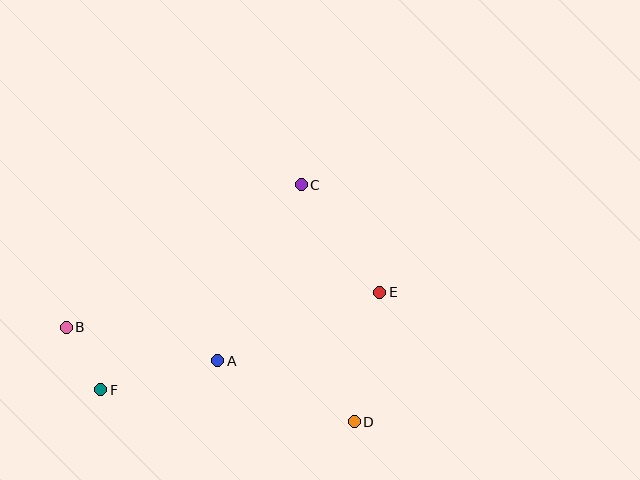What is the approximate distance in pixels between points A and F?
The distance between A and F is approximately 121 pixels.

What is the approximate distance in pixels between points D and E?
The distance between D and E is approximately 132 pixels.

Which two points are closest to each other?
Points B and F are closest to each other.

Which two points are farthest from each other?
Points B and E are farthest from each other.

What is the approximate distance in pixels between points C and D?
The distance between C and D is approximately 243 pixels.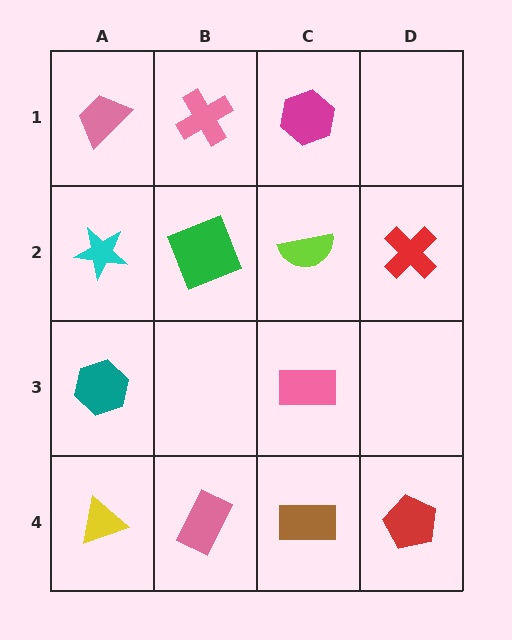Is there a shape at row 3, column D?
No, that cell is empty.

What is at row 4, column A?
A yellow triangle.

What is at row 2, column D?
A red cross.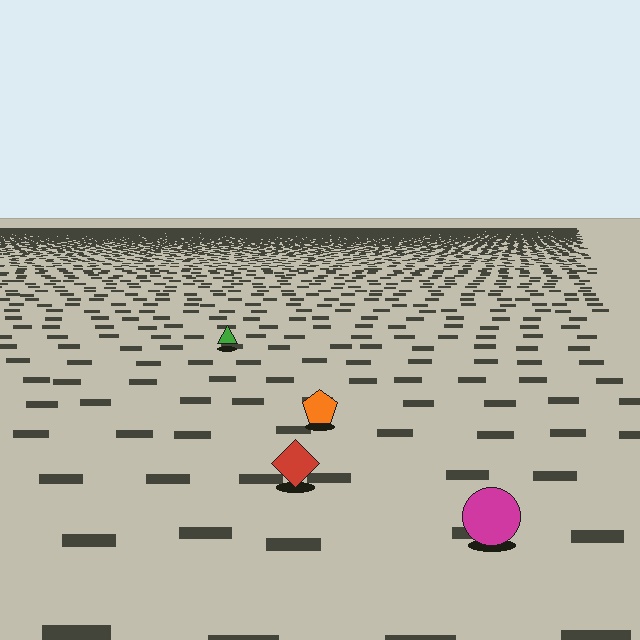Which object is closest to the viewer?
The magenta circle is closest. The texture marks near it are larger and more spread out.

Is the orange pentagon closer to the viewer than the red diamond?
No. The red diamond is closer — you can tell from the texture gradient: the ground texture is coarser near it.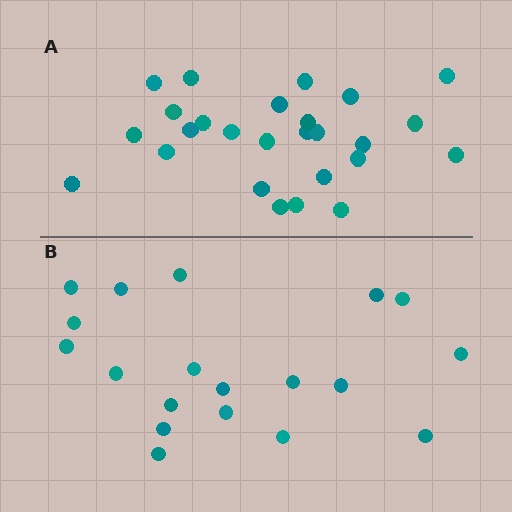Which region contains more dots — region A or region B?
Region A (the top region) has more dots.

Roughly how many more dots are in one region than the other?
Region A has roughly 8 or so more dots than region B.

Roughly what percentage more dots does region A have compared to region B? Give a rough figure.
About 35% more.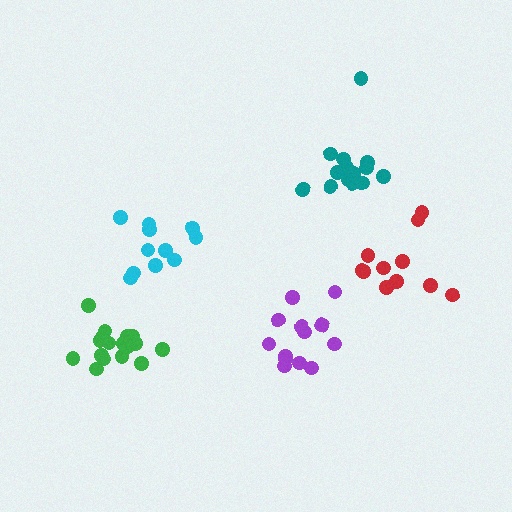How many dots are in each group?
Group 1: 17 dots, Group 2: 11 dots, Group 3: 14 dots, Group 4: 11 dots, Group 5: 13 dots (66 total).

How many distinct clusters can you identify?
There are 5 distinct clusters.